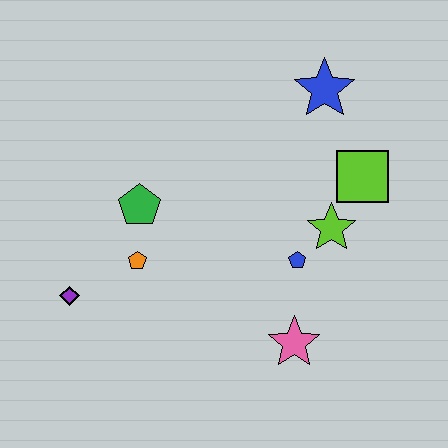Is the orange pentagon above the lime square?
No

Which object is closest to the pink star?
The blue pentagon is closest to the pink star.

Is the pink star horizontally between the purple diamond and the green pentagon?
No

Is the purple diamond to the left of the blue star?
Yes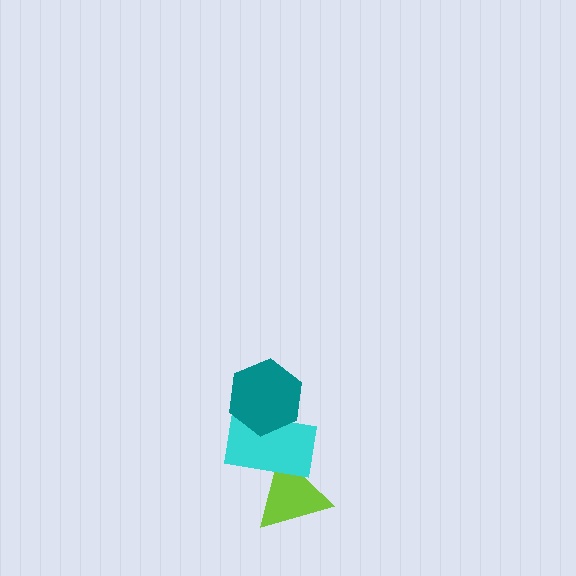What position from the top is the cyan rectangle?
The cyan rectangle is 2nd from the top.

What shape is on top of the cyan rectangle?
The teal hexagon is on top of the cyan rectangle.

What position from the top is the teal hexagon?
The teal hexagon is 1st from the top.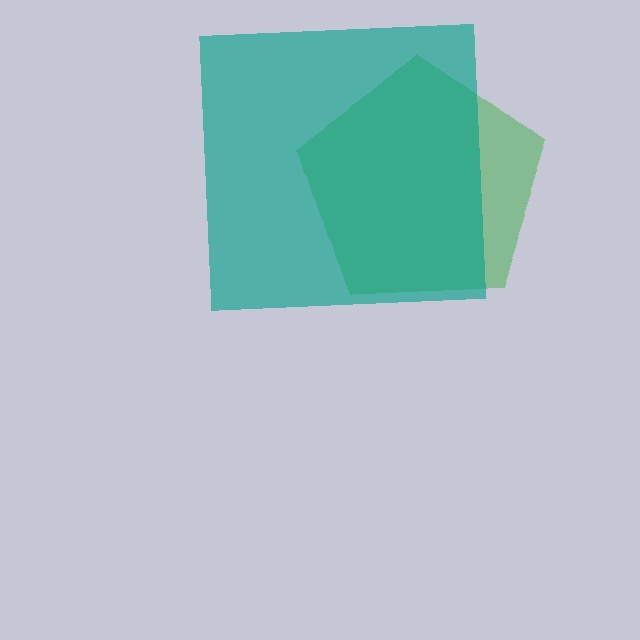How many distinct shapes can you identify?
There are 2 distinct shapes: a green pentagon, a teal square.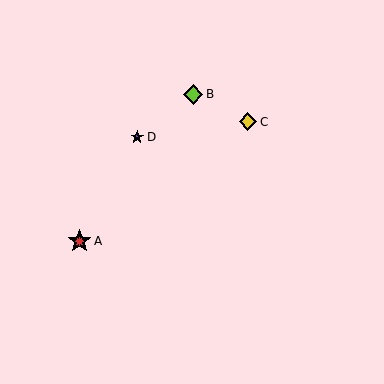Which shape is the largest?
The red star (labeled A) is the largest.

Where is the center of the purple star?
The center of the purple star is at (137, 137).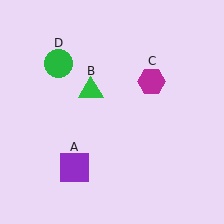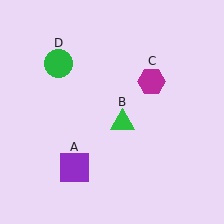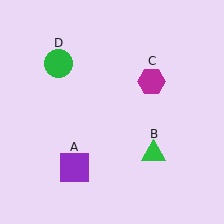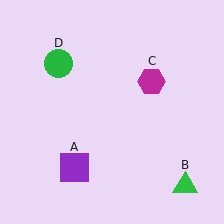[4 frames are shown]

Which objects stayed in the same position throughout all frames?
Purple square (object A) and magenta hexagon (object C) and green circle (object D) remained stationary.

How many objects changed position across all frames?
1 object changed position: green triangle (object B).